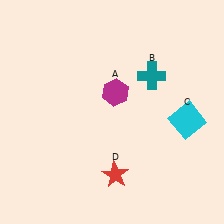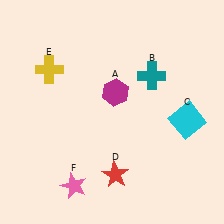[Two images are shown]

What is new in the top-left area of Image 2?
A yellow cross (E) was added in the top-left area of Image 2.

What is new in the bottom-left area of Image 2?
A pink star (F) was added in the bottom-left area of Image 2.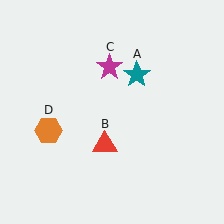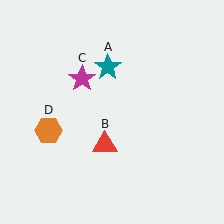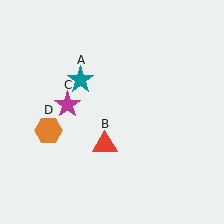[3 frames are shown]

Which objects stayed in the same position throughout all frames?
Red triangle (object B) and orange hexagon (object D) remained stationary.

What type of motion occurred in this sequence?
The teal star (object A), magenta star (object C) rotated counterclockwise around the center of the scene.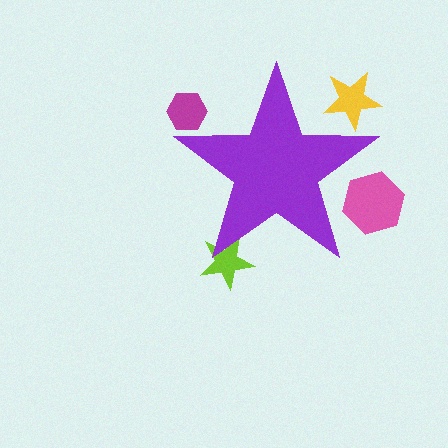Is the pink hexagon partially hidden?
Yes, the pink hexagon is partially hidden behind the purple star.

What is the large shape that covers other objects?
A purple star.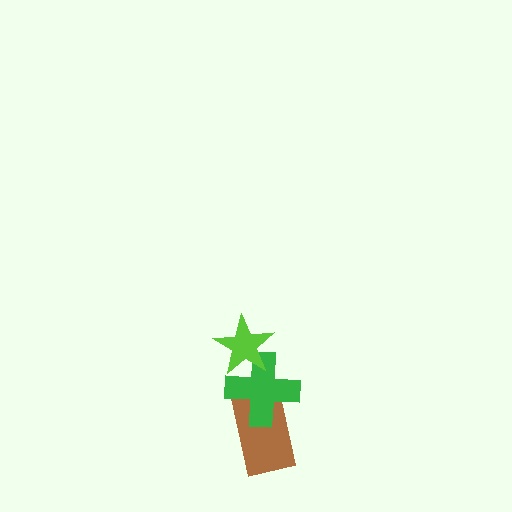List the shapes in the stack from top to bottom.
From top to bottom: the lime star, the green cross, the brown rectangle.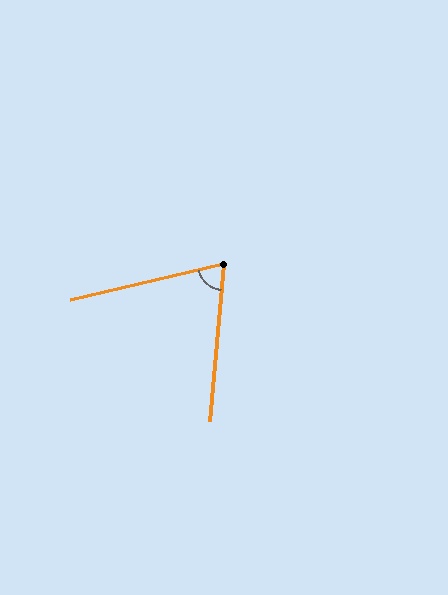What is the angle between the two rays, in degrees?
Approximately 72 degrees.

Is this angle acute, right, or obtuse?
It is acute.